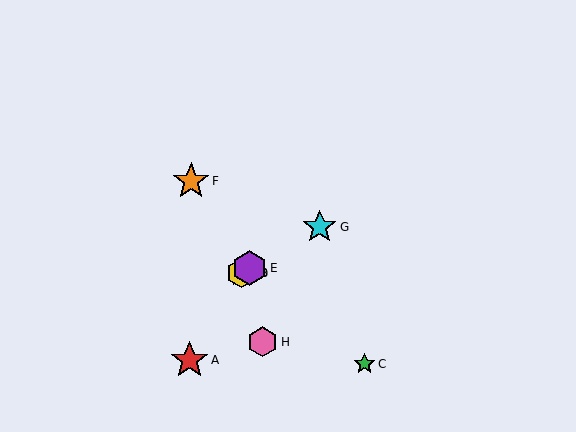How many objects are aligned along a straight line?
4 objects (B, D, E, G) are aligned along a straight line.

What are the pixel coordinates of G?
Object G is at (320, 227).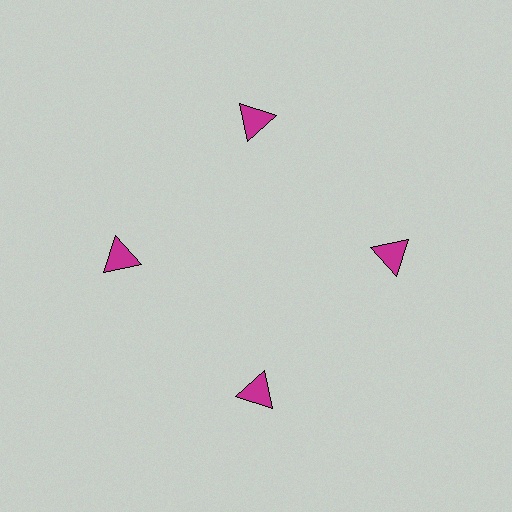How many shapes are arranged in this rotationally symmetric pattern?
There are 4 shapes, arranged in 4 groups of 1.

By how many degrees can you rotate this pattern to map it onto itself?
The pattern maps onto itself every 90 degrees of rotation.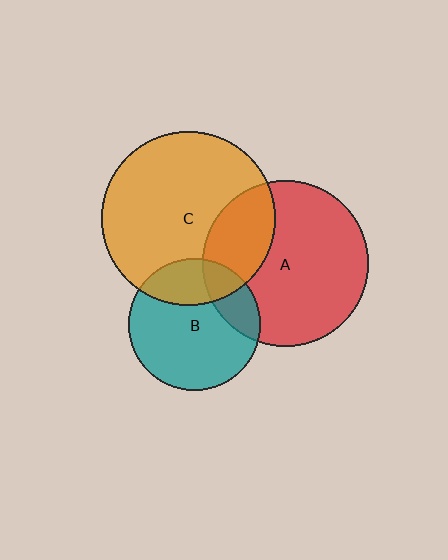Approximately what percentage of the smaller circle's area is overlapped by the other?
Approximately 25%.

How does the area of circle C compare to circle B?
Approximately 1.8 times.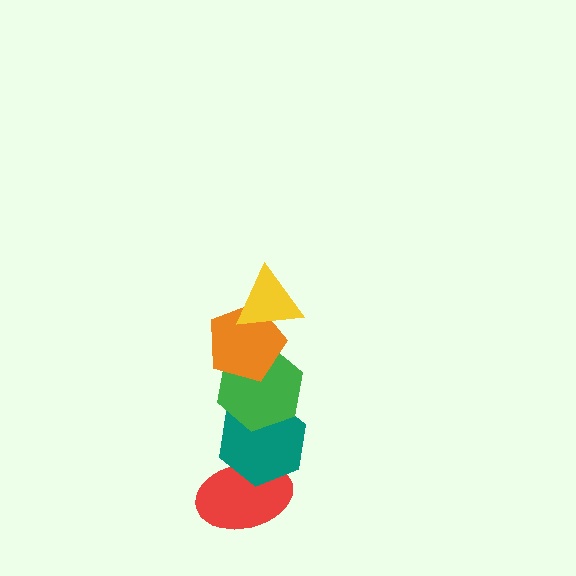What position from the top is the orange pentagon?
The orange pentagon is 2nd from the top.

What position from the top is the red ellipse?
The red ellipse is 5th from the top.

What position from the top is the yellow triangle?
The yellow triangle is 1st from the top.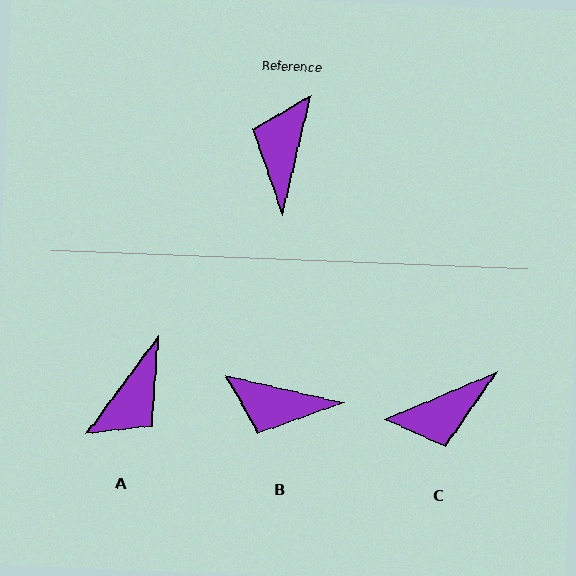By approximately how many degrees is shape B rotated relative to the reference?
Approximately 90 degrees counter-clockwise.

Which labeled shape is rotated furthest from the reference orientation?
A, about 157 degrees away.